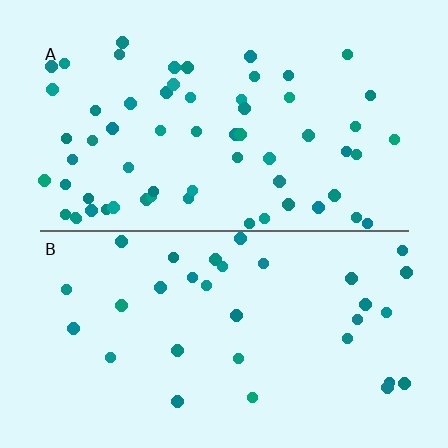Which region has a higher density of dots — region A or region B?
A (the top).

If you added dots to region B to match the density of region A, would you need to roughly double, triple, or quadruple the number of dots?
Approximately double.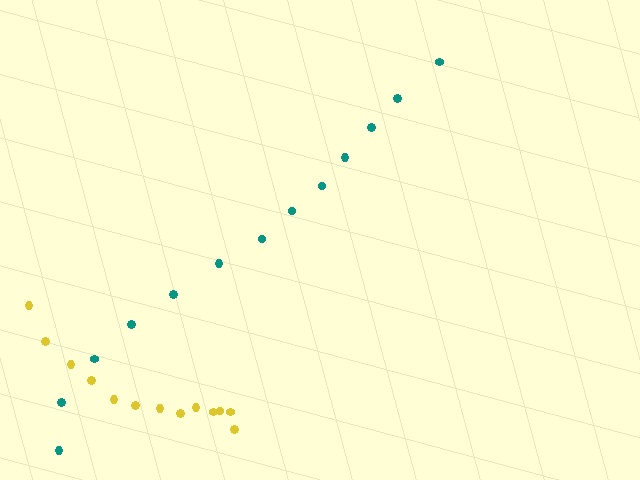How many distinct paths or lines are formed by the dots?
There are 2 distinct paths.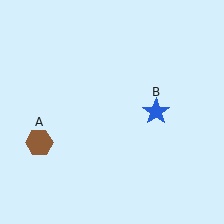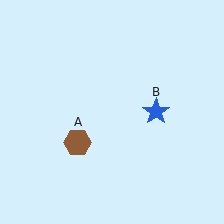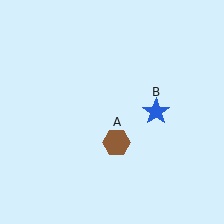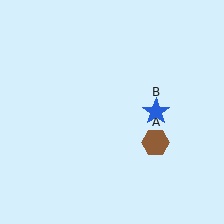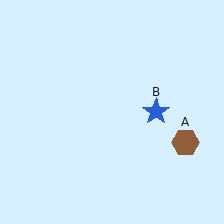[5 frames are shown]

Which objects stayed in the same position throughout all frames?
Blue star (object B) remained stationary.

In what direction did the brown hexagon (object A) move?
The brown hexagon (object A) moved right.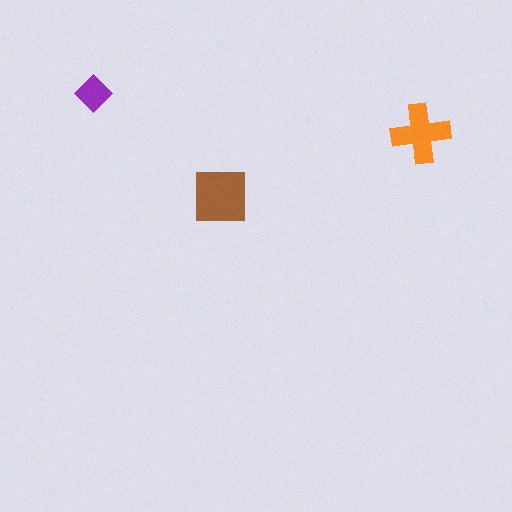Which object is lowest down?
The brown square is bottommost.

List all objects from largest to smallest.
The brown square, the orange cross, the purple diamond.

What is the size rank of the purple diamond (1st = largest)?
3rd.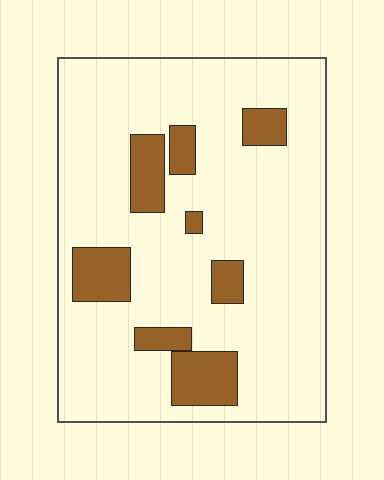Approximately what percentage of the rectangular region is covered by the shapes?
Approximately 15%.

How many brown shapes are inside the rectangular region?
8.